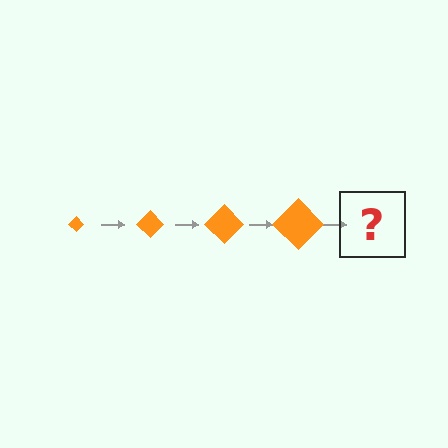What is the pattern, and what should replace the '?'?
The pattern is that the diamond gets progressively larger each step. The '?' should be an orange diamond, larger than the previous one.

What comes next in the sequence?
The next element should be an orange diamond, larger than the previous one.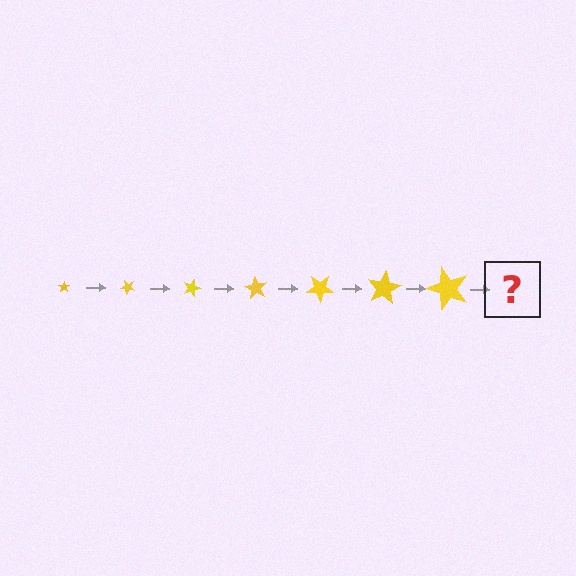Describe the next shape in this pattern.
It should be a star, larger than the previous one and rotated 315 degrees from the start.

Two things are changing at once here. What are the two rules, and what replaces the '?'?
The two rules are that the star grows larger each step and it rotates 45 degrees each step. The '?' should be a star, larger than the previous one and rotated 315 degrees from the start.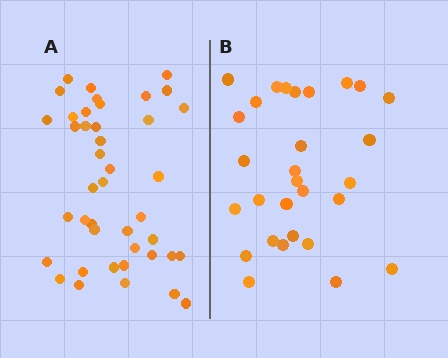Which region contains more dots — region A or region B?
Region A (the left region) has more dots.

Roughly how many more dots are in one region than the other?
Region A has approximately 15 more dots than region B.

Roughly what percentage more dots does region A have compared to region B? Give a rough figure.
About 45% more.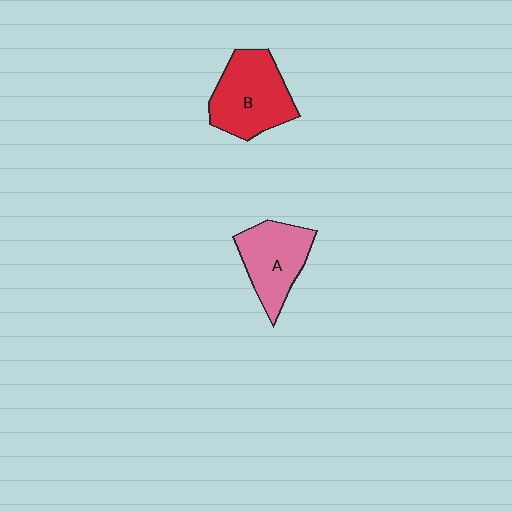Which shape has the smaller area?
Shape A (pink).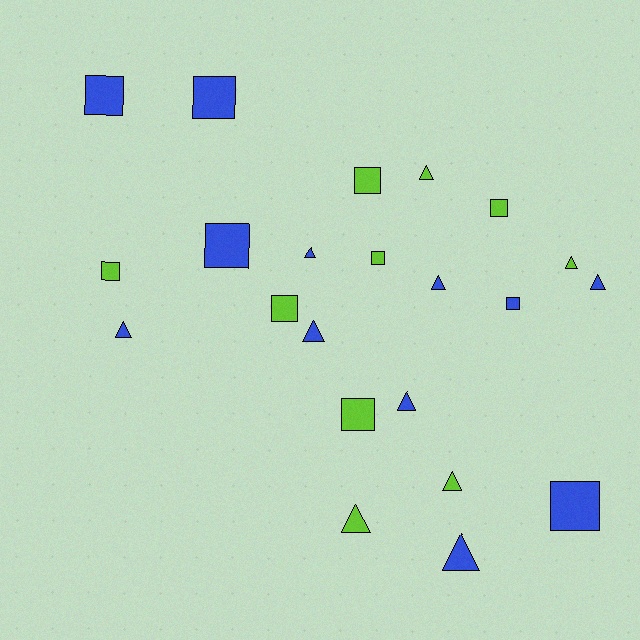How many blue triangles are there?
There are 7 blue triangles.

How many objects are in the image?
There are 22 objects.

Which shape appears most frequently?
Square, with 11 objects.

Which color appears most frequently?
Blue, with 12 objects.